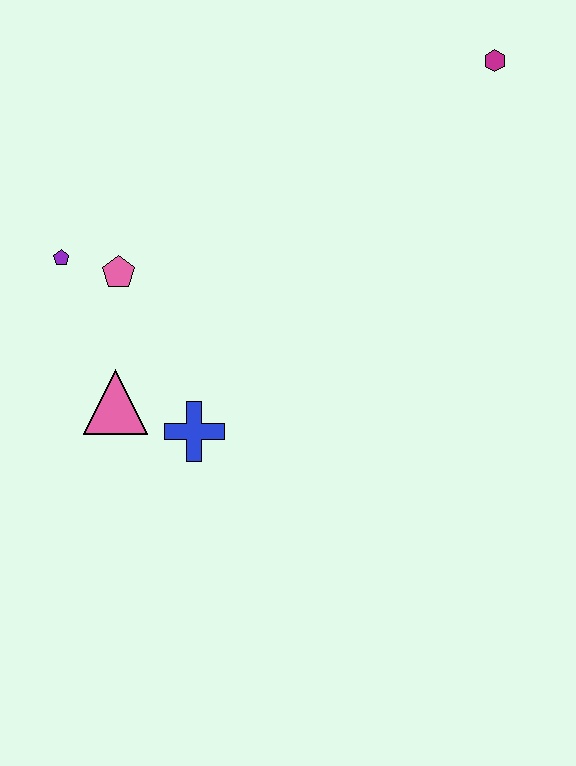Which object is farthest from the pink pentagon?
The magenta hexagon is farthest from the pink pentagon.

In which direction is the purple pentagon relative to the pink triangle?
The purple pentagon is above the pink triangle.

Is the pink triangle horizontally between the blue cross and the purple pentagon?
Yes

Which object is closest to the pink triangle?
The blue cross is closest to the pink triangle.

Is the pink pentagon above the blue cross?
Yes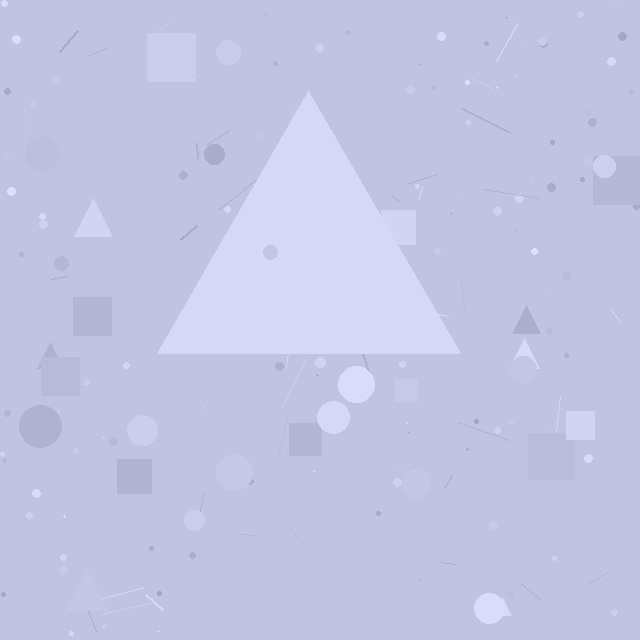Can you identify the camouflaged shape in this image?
The camouflaged shape is a triangle.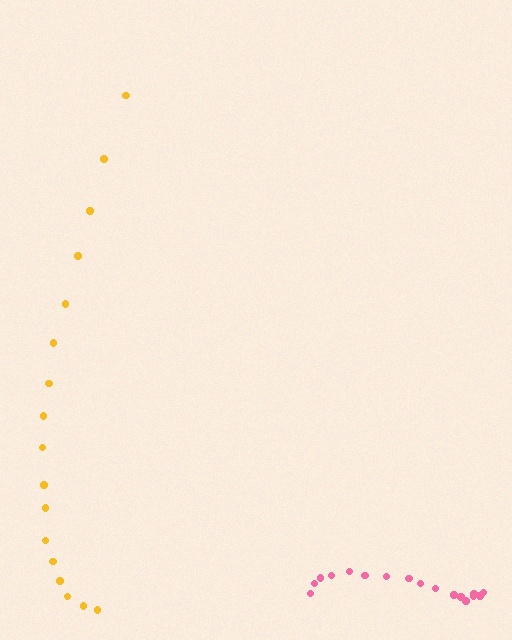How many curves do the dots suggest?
There are 2 distinct paths.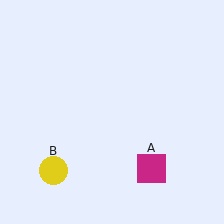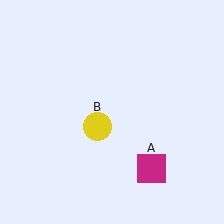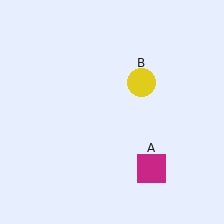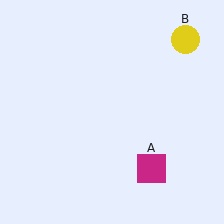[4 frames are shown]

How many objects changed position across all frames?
1 object changed position: yellow circle (object B).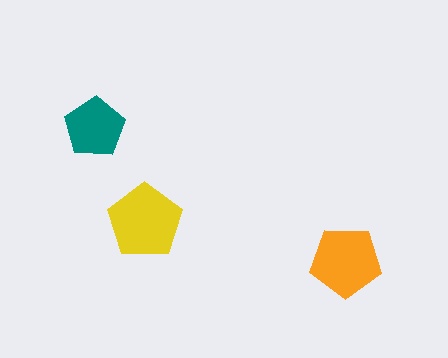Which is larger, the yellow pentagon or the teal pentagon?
The yellow one.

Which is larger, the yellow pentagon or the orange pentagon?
The yellow one.